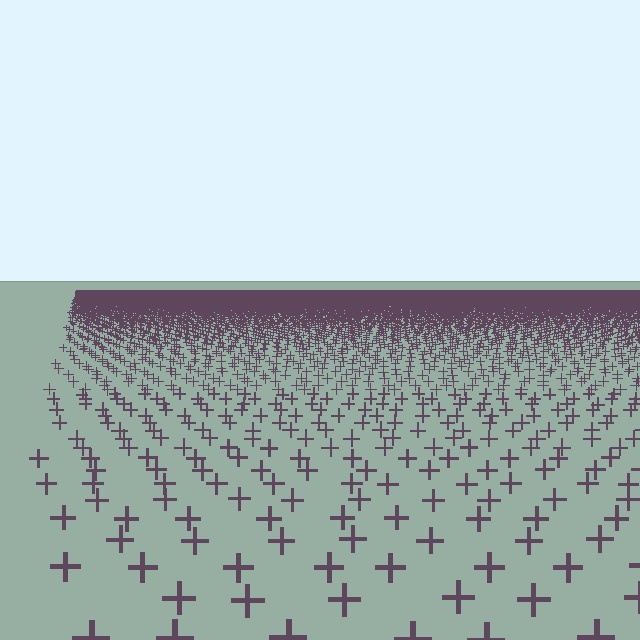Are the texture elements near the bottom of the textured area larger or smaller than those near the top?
Larger. Near the bottom, elements are closer to the viewer and appear at a bigger on-screen size.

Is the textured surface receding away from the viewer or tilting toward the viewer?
The surface is receding away from the viewer. Texture elements get smaller and denser toward the top.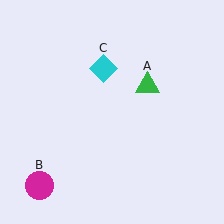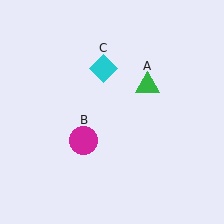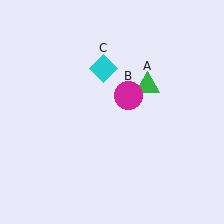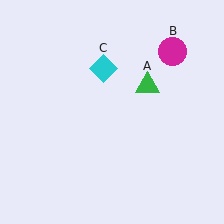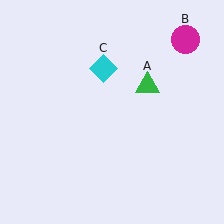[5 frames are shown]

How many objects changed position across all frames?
1 object changed position: magenta circle (object B).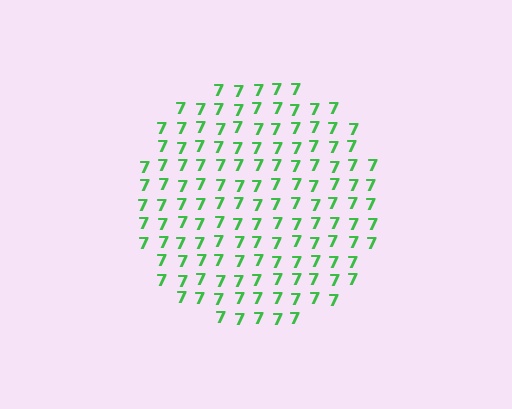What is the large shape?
The large shape is a circle.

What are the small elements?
The small elements are digit 7's.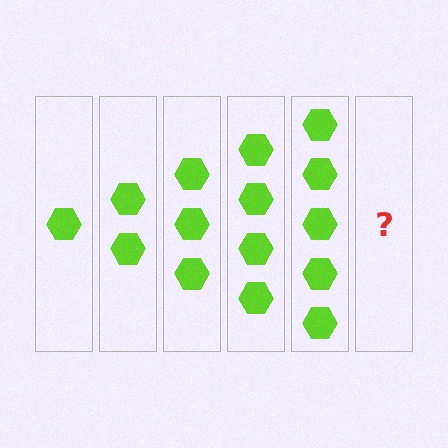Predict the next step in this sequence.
The next step is 6 hexagons.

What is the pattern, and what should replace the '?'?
The pattern is that each step adds one more hexagon. The '?' should be 6 hexagons.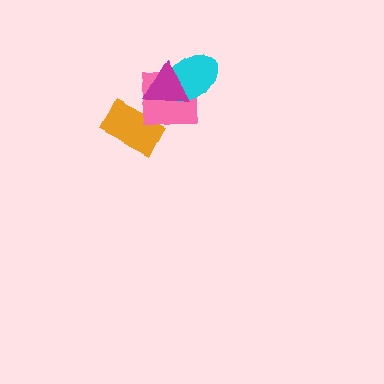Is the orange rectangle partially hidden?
Yes, it is partially covered by another shape.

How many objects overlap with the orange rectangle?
1 object overlaps with the orange rectangle.